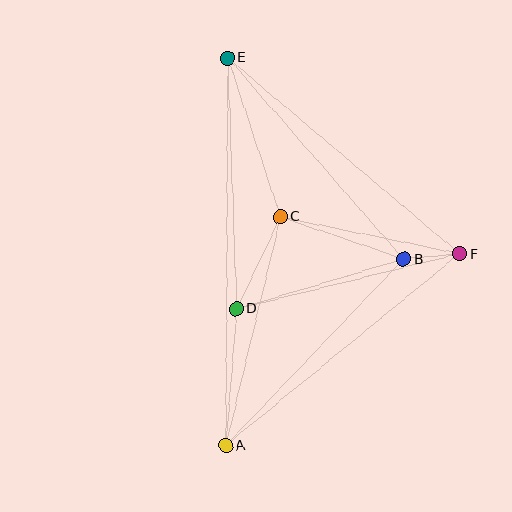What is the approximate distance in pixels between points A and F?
The distance between A and F is approximately 303 pixels.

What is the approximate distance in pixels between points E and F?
The distance between E and F is approximately 304 pixels.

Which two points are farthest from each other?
Points A and E are farthest from each other.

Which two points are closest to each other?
Points B and F are closest to each other.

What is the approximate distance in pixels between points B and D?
The distance between B and D is approximately 175 pixels.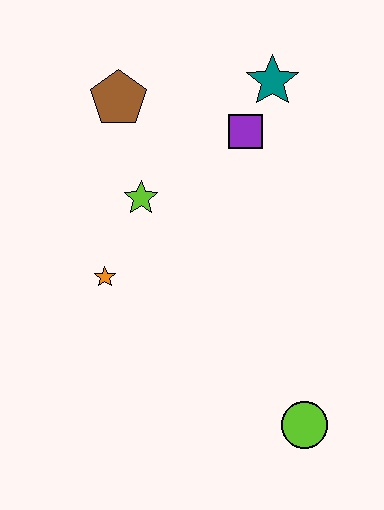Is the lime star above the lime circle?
Yes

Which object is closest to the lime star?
The orange star is closest to the lime star.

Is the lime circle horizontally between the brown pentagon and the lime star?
No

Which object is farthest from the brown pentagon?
The lime circle is farthest from the brown pentagon.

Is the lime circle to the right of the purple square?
Yes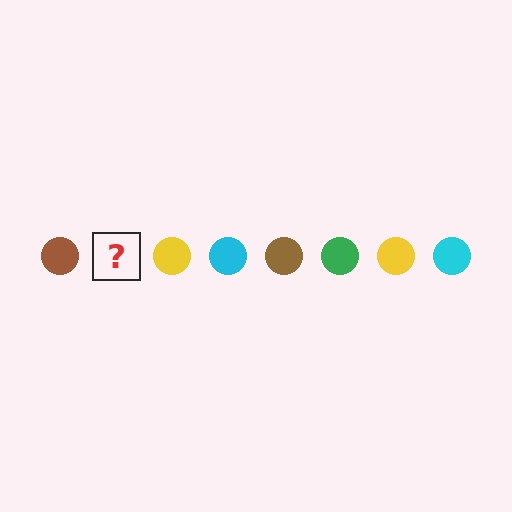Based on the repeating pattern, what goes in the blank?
The blank should be a green circle.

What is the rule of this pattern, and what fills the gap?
The rule is that the pattern cycles through brown, green, yellow, cyan circles. The gap should be filled with a green circle.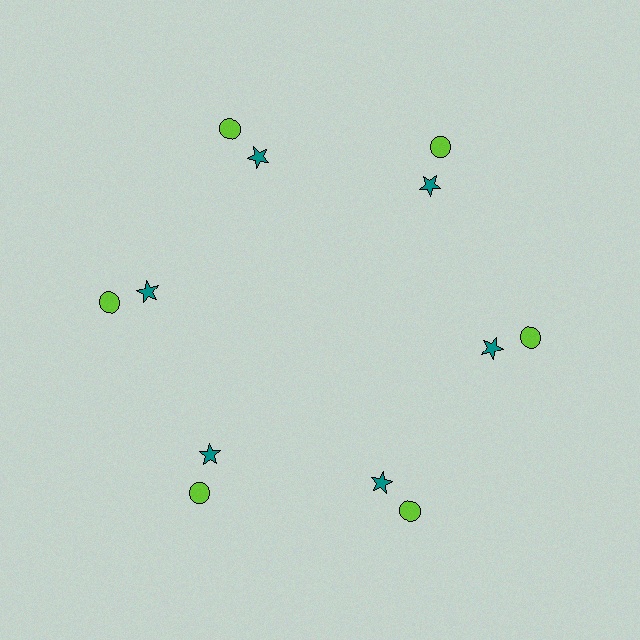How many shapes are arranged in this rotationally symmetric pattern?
There are 12 shapes, arranged in 6 groups of 2.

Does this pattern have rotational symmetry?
Yes, this pattern has 6-fold rotational symmetry. It looks the same after rotating 60 degrees around the center.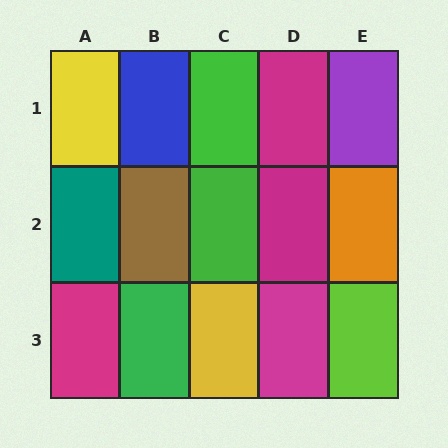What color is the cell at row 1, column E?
Purple.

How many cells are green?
3 cells are green.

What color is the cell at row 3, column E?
Lime.